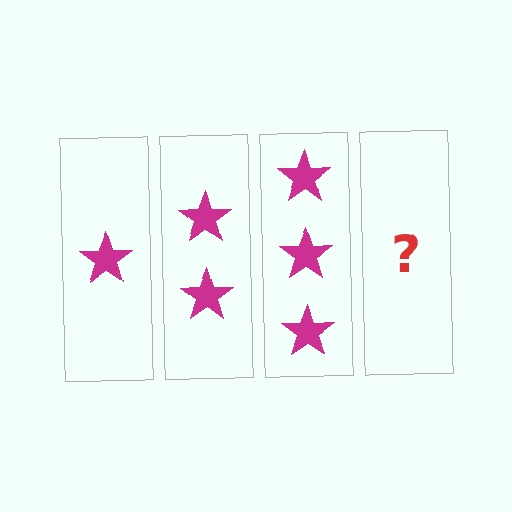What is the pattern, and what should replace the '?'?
The pattern is that each step adds one more star. The '?' should be 4 stars.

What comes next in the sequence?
The next element should be 4 stars.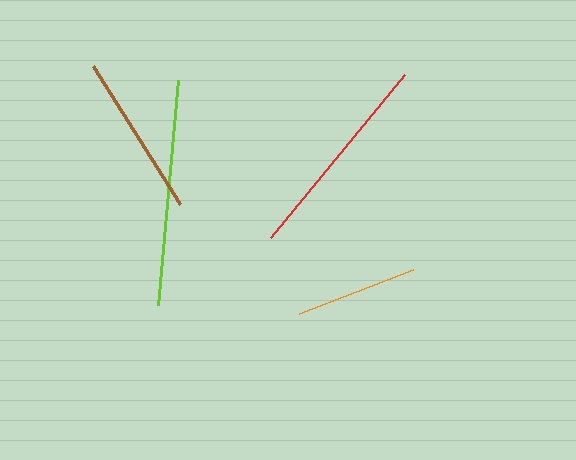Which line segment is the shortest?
The orange line is the shortest at approximately 122 pixels.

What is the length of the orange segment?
The orange segment is approximately 122 pixels long.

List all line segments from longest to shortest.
From longest to shortest: lime, red, brown, orange.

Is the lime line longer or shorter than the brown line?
The lime line is longer than the brown line.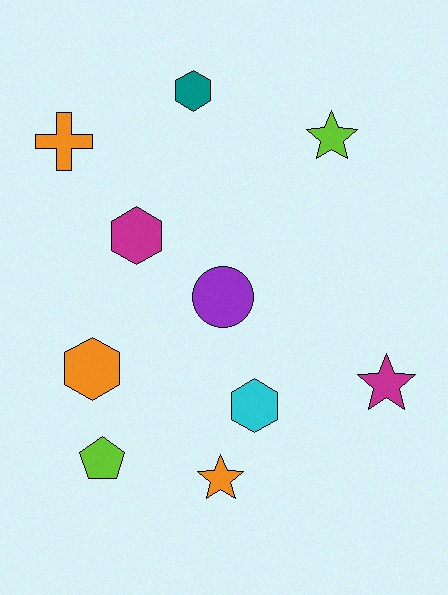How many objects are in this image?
There are 10 objects.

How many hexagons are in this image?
There are 4 hexagons.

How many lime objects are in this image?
There are 2 lime objects.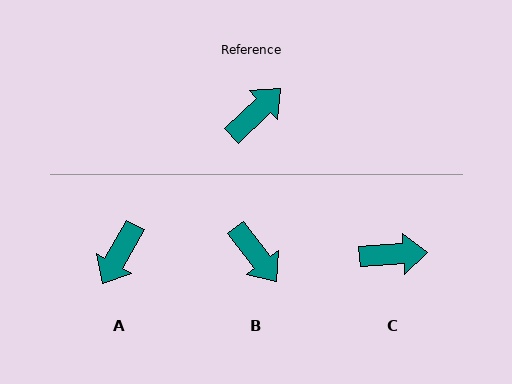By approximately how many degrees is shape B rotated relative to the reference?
Approximately 97 degrees clockwise.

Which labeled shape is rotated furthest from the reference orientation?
A, about 164 degrees away.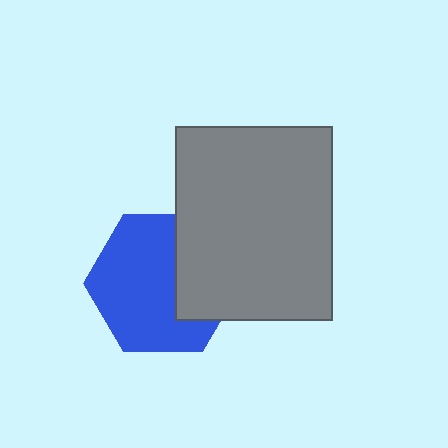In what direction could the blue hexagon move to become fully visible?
The blue hexagon could move left. That would shift it out from behind the gray rectangle entirely.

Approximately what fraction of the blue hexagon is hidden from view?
Roughly 33% of the blue hexagon is hidden behind the gray rectangle.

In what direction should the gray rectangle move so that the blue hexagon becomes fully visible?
The gray rectangle should move right. That is the shortest direction to clear the overlap and leave the blue hexagon fully visible.